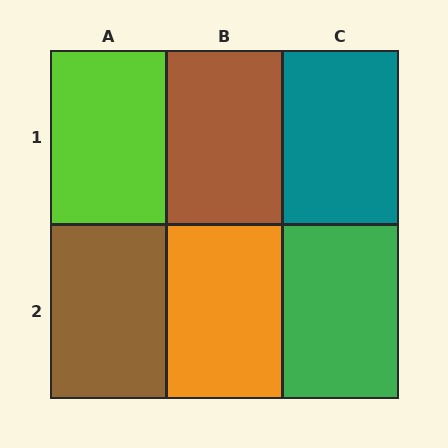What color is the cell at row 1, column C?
Teal.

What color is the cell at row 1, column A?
Lime.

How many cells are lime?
1 cell is lime.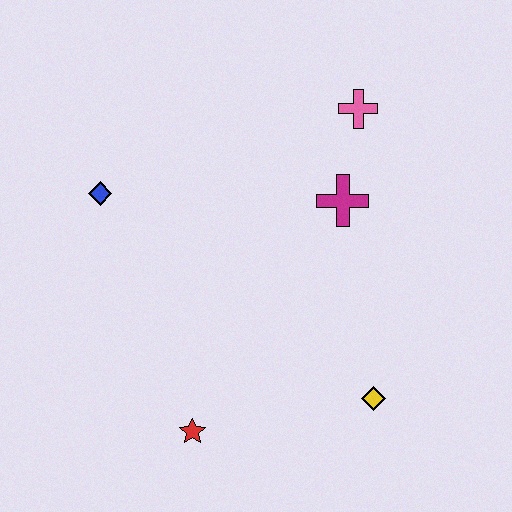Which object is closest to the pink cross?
The magenta cross is closest to the pink cross.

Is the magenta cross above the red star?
Yes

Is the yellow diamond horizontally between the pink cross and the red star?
No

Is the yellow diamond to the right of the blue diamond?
Yes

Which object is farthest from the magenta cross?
The red star is farthest from the magenta cross.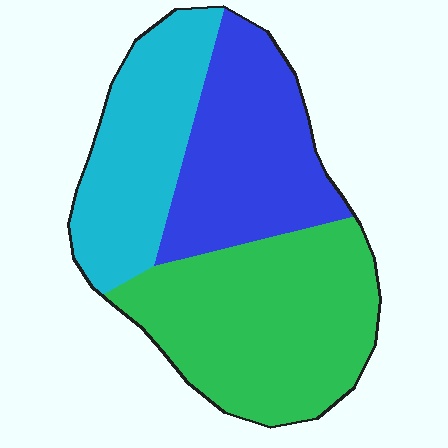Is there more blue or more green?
Green.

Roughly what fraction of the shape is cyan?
Cyan covers about 25% of the shape.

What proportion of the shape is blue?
Blue covers 30% of the shape.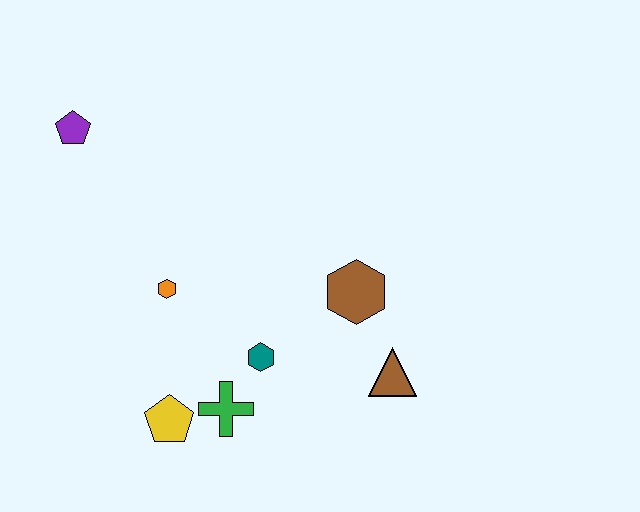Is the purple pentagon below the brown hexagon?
No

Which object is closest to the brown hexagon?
The brown triangle is closest to the brown hexagon.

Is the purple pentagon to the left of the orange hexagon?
Yes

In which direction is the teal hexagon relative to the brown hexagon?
The teal hexagon is to the left of the brown hexagon.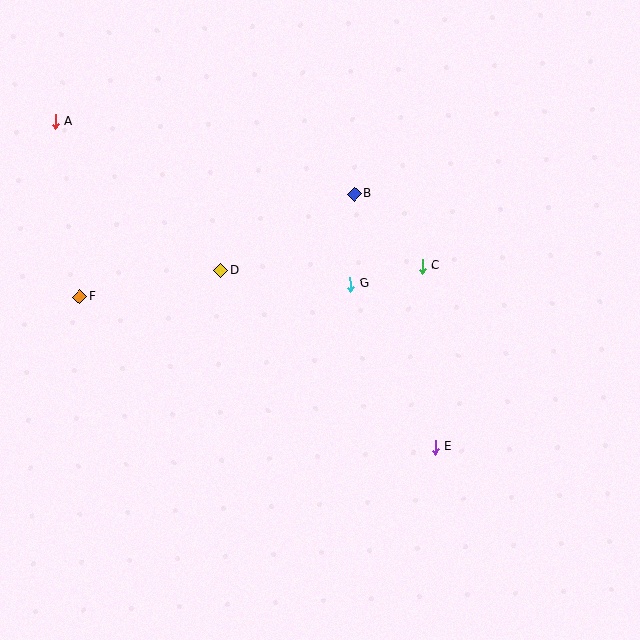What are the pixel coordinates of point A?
Point A is at (55, 122).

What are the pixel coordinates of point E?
Point E is at (435, 447).